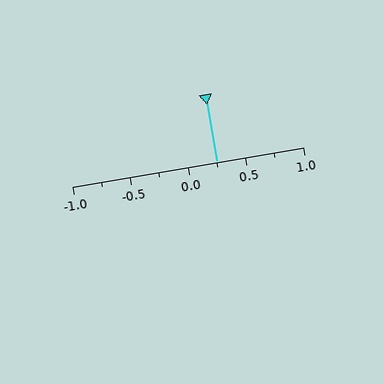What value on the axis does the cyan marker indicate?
The marker indicates approximately 0.25.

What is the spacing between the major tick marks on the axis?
The major ticks are spaced 0.5 apart.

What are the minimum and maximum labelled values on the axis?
The axis runs from -1.0 to 1.0.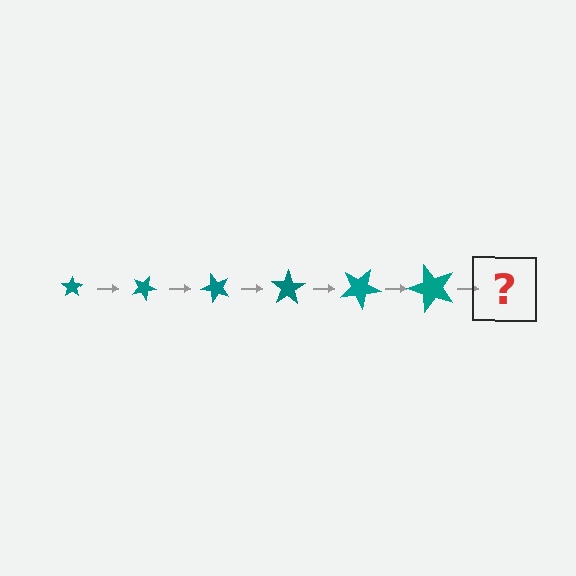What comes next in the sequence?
The next element should be a star, larger than the previous one and rotated 150 degrees from the start.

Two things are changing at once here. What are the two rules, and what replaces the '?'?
The two rules are that the star grows larger each step and it rotates 25 degrees each step. The '?' should be a star, larger than the previous one and rotated 150 degrees from the start.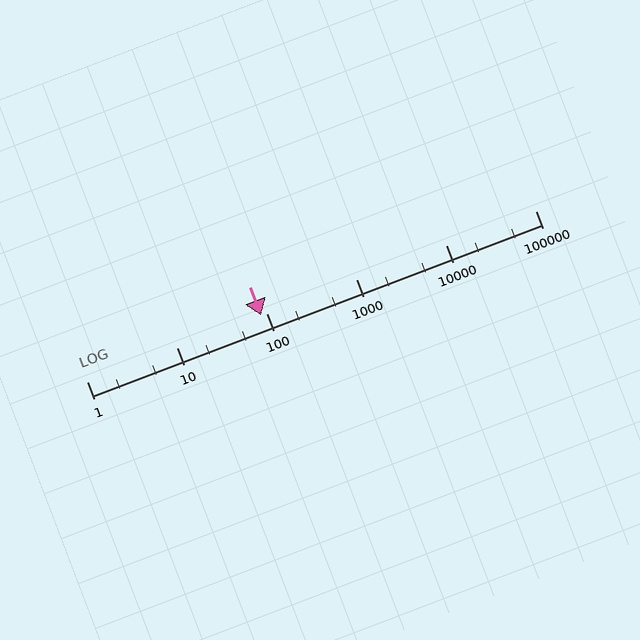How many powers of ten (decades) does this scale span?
The scale spans 5 decades, from 1 to 100000.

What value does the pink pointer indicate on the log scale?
The pointer indicates approximately 88.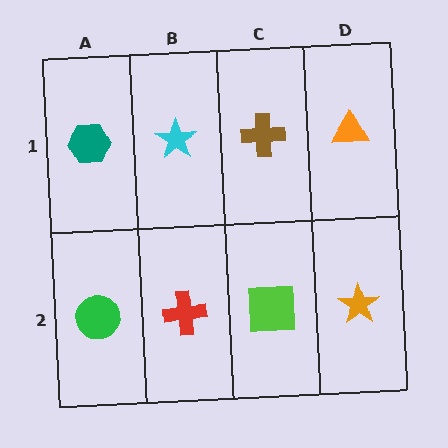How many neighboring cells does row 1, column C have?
3.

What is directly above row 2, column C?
A brown cross.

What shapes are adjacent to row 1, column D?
An orange star (row 2, column D), a brown cross (row 1, column C).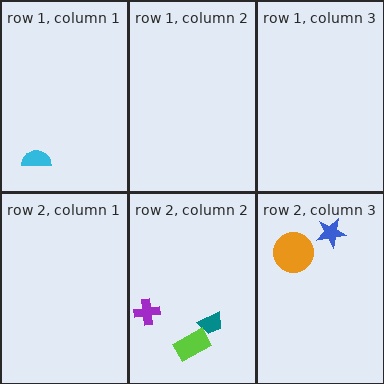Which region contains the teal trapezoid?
The row 2, column 2 region.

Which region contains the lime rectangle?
The row 2, column 2 region.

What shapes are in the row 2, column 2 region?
The teal trapezoid, the lime rectangle, the purple cross.